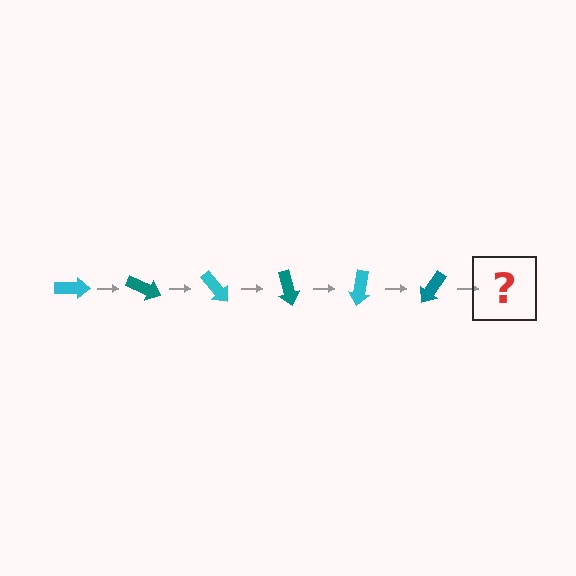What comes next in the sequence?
The next element should be a cyan arrow, rotated 150 degrees from the start.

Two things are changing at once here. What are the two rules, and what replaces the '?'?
The two rules are that it rotates 25 degrees each step and the color cycles through cyan and teal. The '?' should be a cyan arrow, rotated 150 degrees from the start.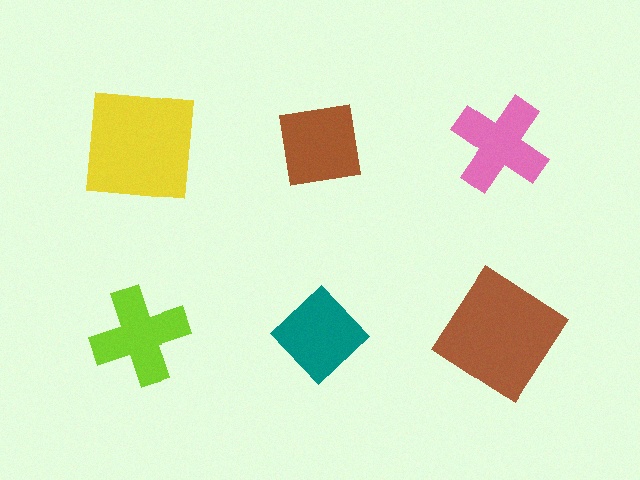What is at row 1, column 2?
A brown square.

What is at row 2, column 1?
A lime cross.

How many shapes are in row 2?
3 shapes.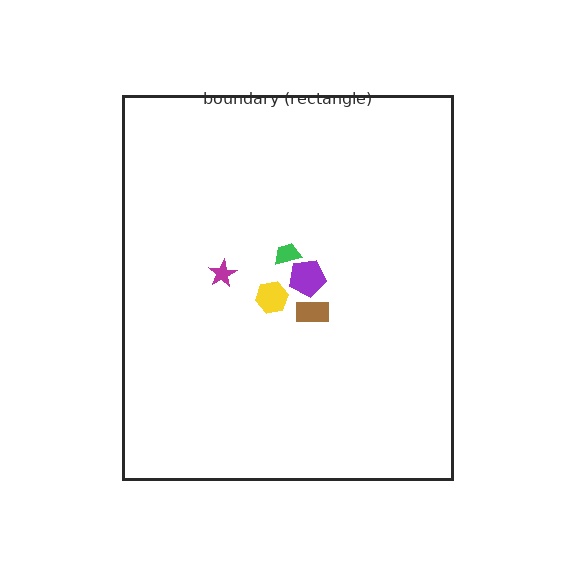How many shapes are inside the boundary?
5 inside, 0 outside.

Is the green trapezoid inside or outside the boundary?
Inside.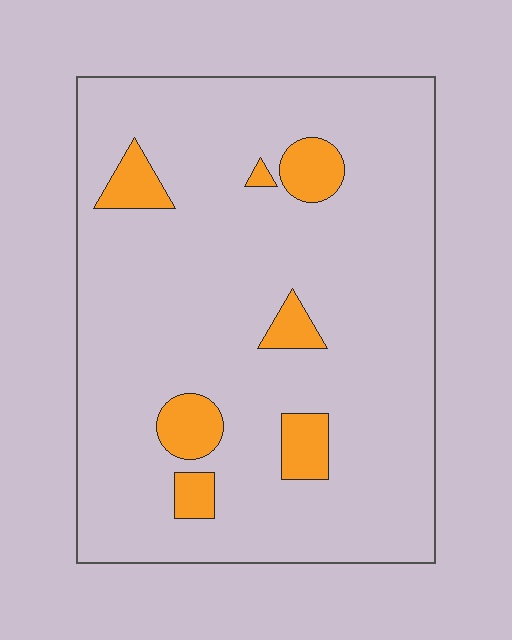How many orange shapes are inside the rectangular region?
7.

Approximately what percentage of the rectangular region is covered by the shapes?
Approximately 10%.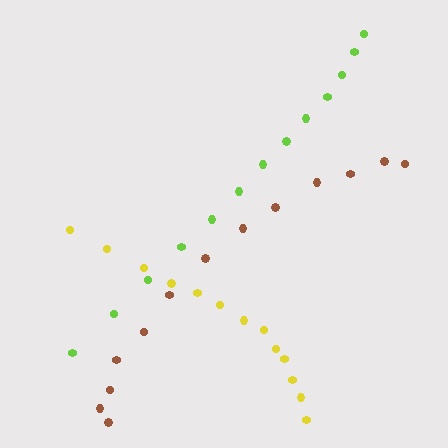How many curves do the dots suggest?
There are 3 distinct paths.